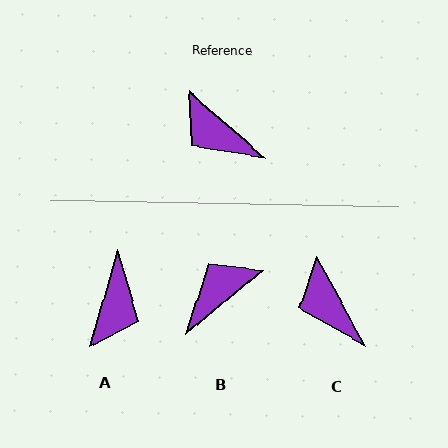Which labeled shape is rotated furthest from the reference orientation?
A, about 115 degrees away.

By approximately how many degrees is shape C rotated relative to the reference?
Approximately 21 degrees clockwise.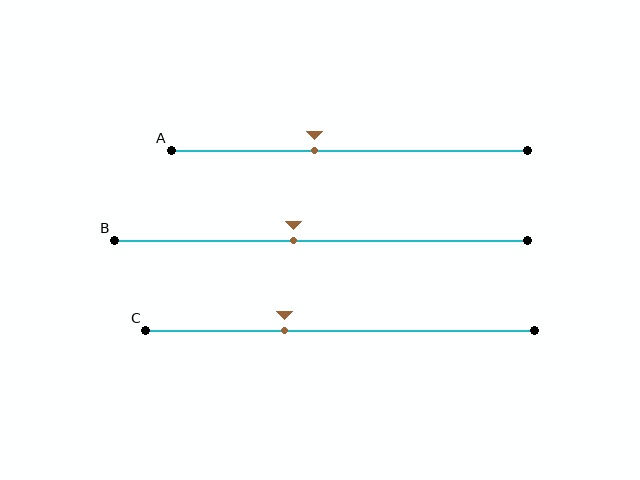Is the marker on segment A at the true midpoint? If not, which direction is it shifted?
No, the marker on segment A is shifted to the left by about 10% of the segment length.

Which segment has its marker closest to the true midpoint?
Segment B has its marker closest to the true midpoint.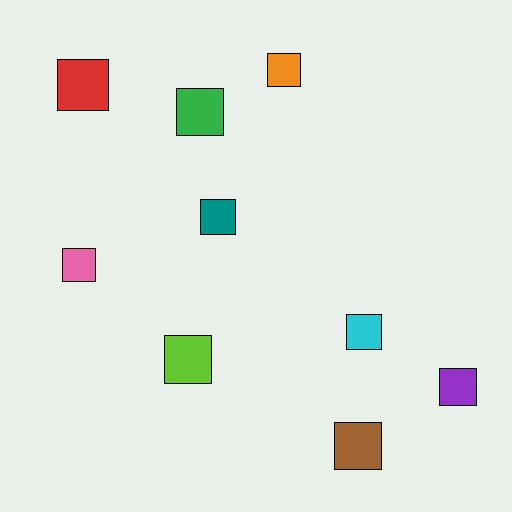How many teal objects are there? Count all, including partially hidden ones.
There is 1 teal object.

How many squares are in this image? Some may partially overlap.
There are 9 squares.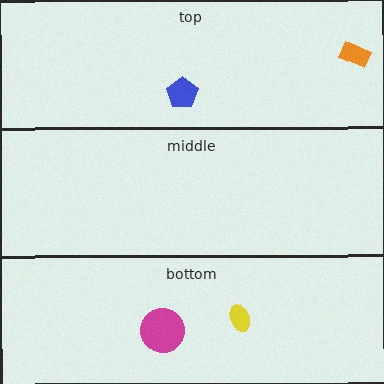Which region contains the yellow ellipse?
The bottom region.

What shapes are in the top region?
The blue pentagon, the orange rectangle.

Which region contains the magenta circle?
The bottom region.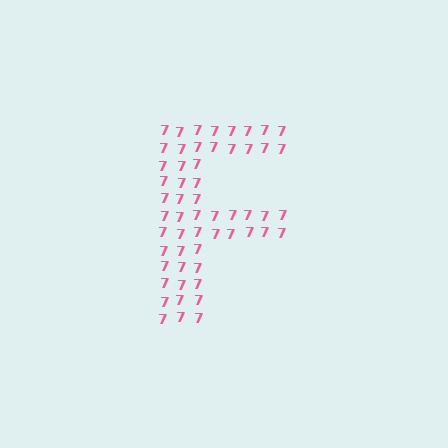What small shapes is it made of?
It is made of small digit 7's.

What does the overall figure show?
The overall figure shows the letter F.